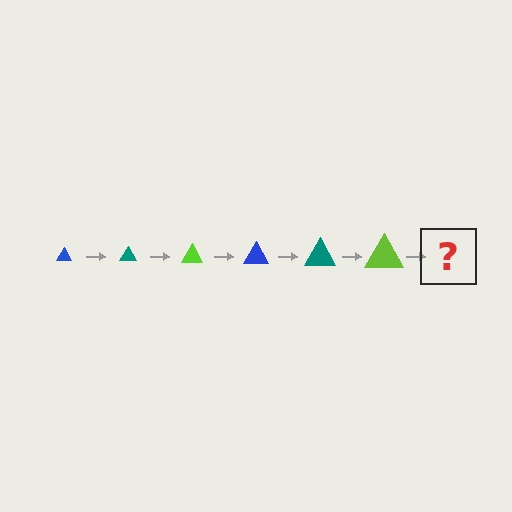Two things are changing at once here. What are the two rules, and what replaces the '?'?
The two rules are that the triangle grows larger each step and the color cycles through blue, teal, and lime. The '?' should be a blue triangle, larger than the previous one.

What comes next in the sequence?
The next element should be a blue triangle, larger than the previous one.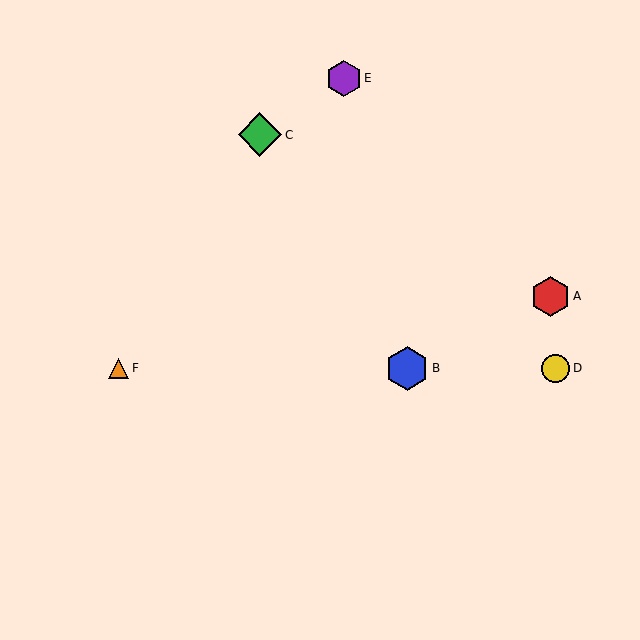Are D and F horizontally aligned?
Yes, both are at y≈368.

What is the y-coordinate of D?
Object D is at y≈368.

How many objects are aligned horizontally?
3 objects (B, D, F) are aligned horizontally.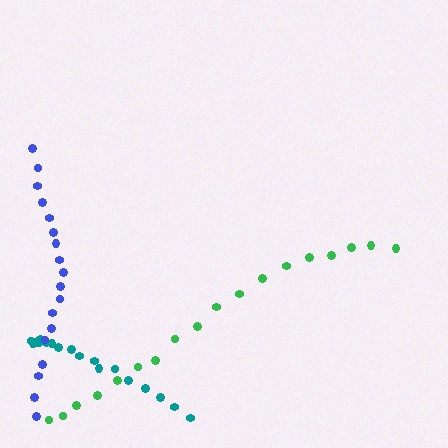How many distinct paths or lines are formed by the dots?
There are 3 distinct paths.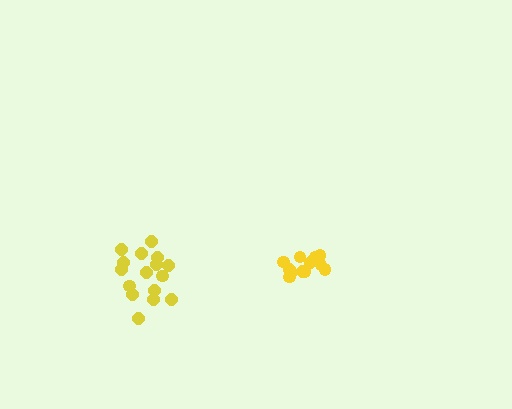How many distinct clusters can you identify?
There are 2 distinct clusters.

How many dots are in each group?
Group 1: 12 dots, Group 2: 16 dots (28 total).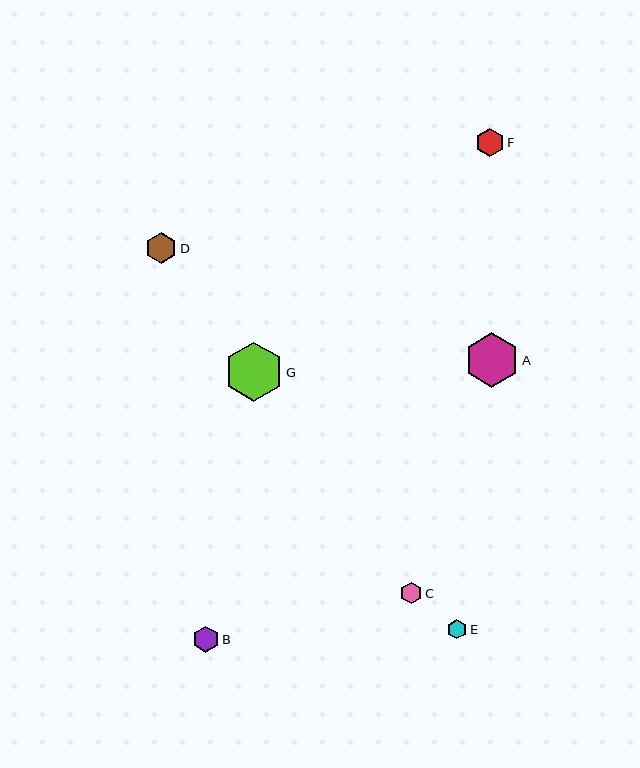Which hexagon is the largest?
Hexagon G is the largest with a size of approximately 59 pixels.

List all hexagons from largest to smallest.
From largest to smallest: G, A, D, F, B, C, E.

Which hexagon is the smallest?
Hexagon E is the smallest with a size of approximately 19 pixels.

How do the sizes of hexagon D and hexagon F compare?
Hexagon D and hexagon F are approximately the same size.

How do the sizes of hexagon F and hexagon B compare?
Hexagon F and hexagon B are approximately the same size.